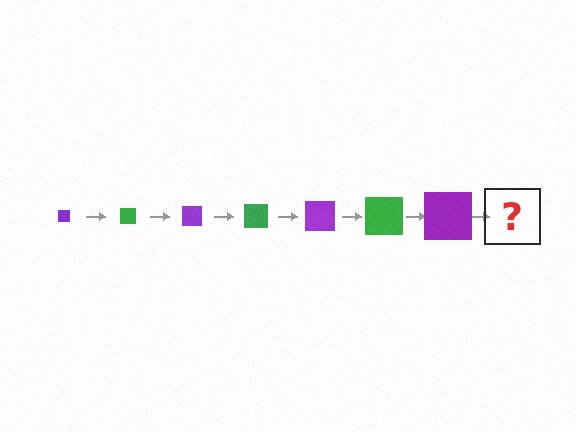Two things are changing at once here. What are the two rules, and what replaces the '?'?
The two rules are that the square grows larger each step and the color cycles through purple and green. The '?' should be a green square, larger than the previous one.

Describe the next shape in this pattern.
It should be a green square, larger than the previous one.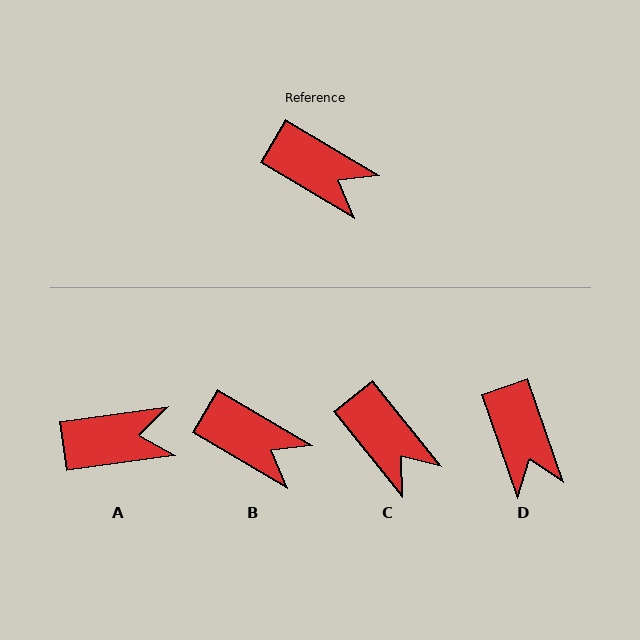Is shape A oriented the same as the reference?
No, it is off by about 39 degrees.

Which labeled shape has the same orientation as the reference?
B.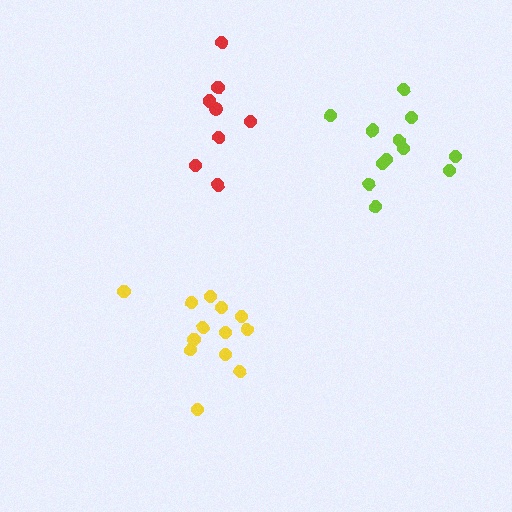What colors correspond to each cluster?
The clusters are colored: lime, yellow, red.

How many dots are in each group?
Group 1: 12 dots, Group 2: 13 dots, Group 3: 8 dots (33 total).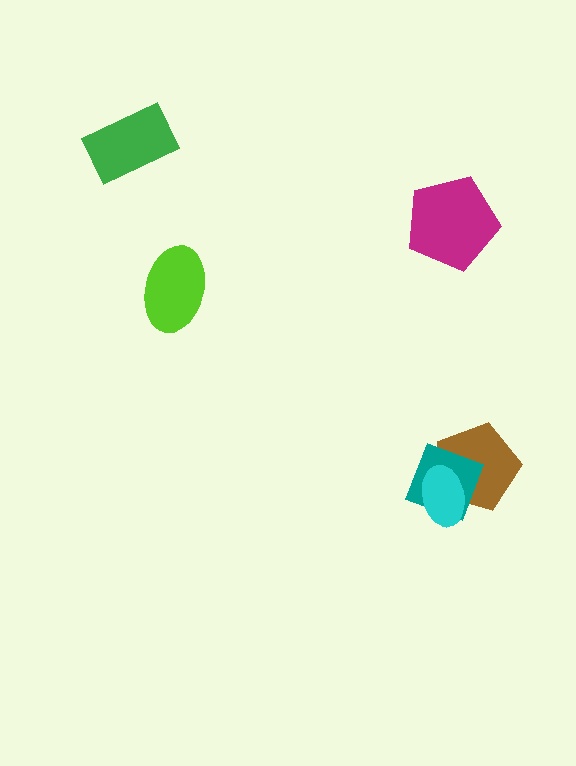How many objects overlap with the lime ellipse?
0 objects overlap with the lime ellipse.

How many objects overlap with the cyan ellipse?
2 objects overlap with the cyan ellipse.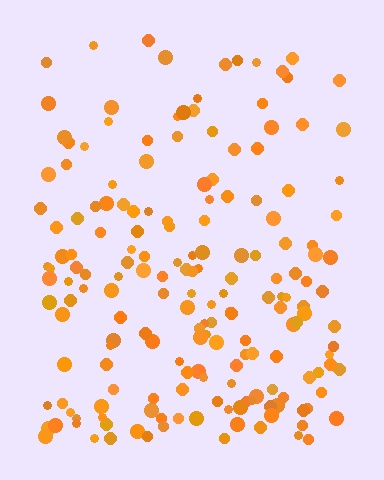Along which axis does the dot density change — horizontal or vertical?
Vertical.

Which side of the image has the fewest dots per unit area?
The top.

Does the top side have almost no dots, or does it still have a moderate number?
Still a moderate number, just noticeably fewer than the bottom.